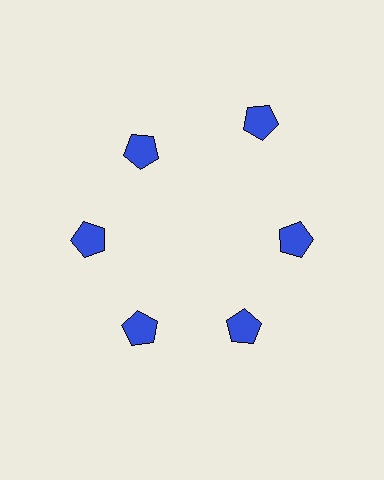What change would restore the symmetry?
The symmetry would be restored by moving it inward, back onto the ring so that all 6 pentagons sit at equal angles and equal distance from the center.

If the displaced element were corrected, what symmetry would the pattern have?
It would have 6-fold rotational symmetry — the pattern would map onto itself every 60 degrees.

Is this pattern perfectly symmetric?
No. The 6 blue pentagons are arranged in a ring, but one element near the 1 o'clock position is pushed outward from the center, breaking the 6-fold rotational symmetry.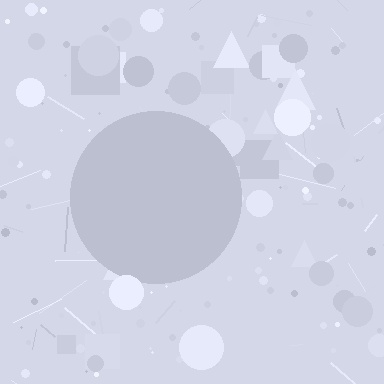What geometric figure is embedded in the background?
A circle is embedded in the background.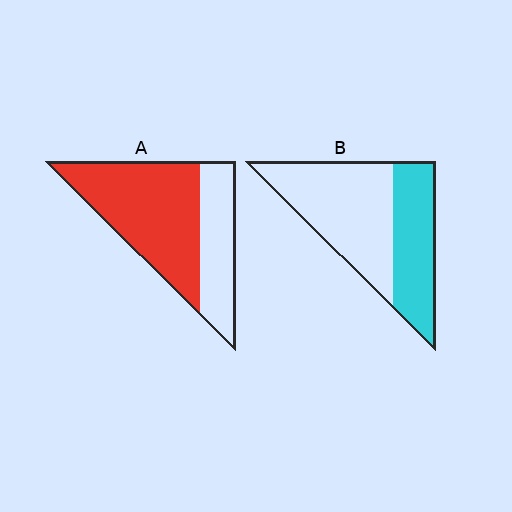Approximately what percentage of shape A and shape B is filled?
A is approximately 65% and B is approximately 40%.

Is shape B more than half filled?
No.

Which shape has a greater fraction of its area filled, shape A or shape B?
Shape A.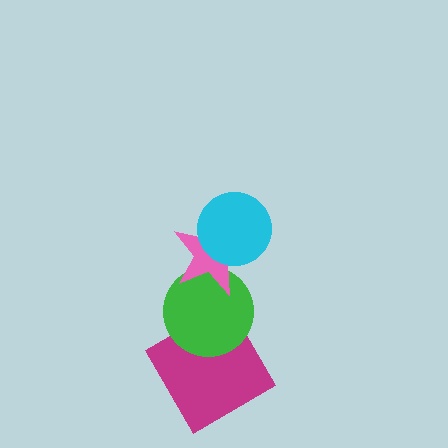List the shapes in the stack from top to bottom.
From top to bottom: the cyan circle, the pink star, the green circle, the magenta diamond.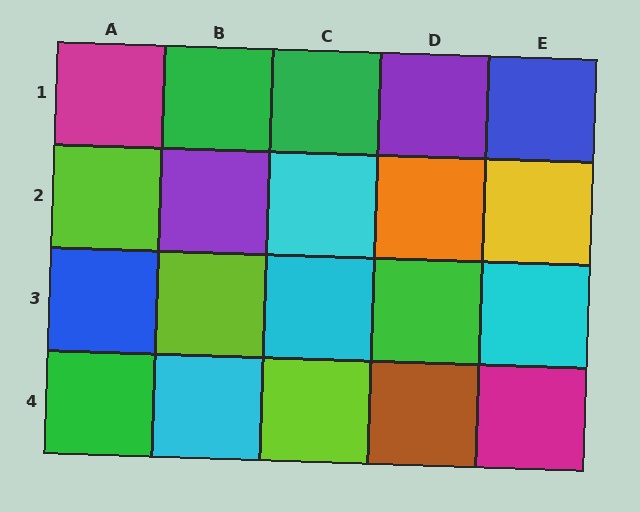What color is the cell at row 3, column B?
Lime.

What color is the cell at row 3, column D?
Green.